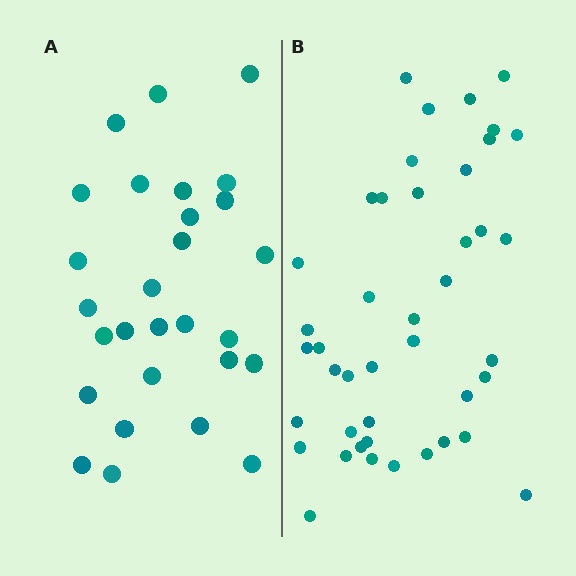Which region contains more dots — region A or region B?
Region B (the right region) has more dots.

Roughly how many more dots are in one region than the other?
Region B has approximately 15 more dots than region A.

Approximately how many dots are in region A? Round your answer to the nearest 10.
About 30 dots. (The exact count is 28, which rounds to 30.)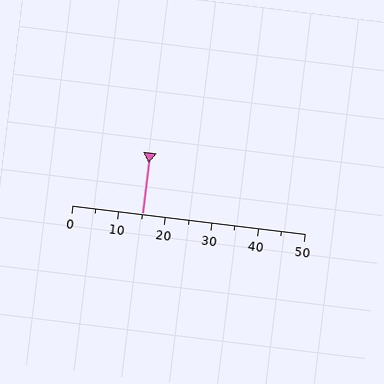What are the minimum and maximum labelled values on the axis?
The axis runs from 0 to 50.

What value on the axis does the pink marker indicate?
The marker indicates approximately 15.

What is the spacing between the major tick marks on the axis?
The major ticks are spaced 10 apart.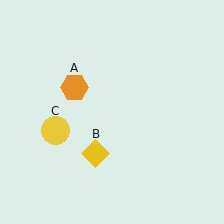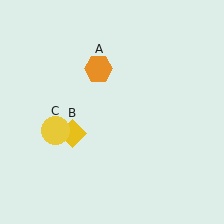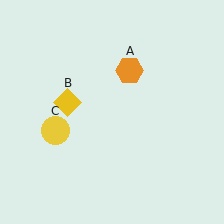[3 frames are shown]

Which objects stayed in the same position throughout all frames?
Yellow circle (object C) remained stationary.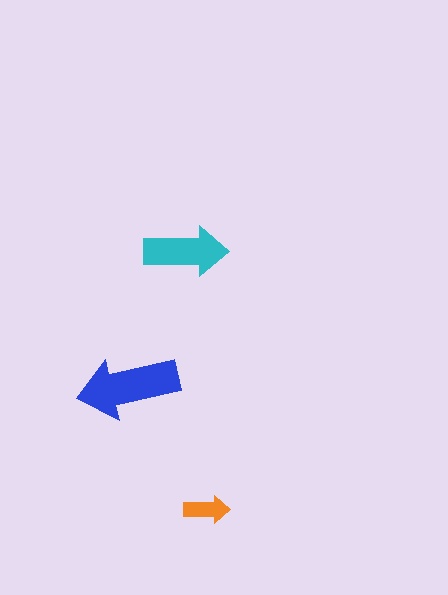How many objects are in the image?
There are 3 objects in the image.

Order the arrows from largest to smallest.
the blue one, the cyan one, the orange one.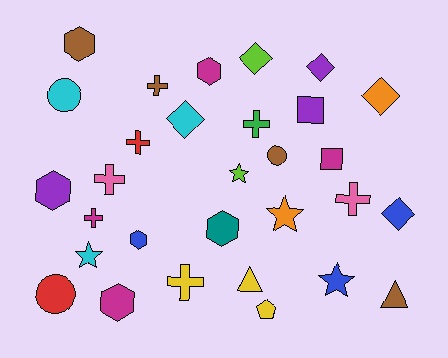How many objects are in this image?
There are 30 objects.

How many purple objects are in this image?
There are 3 purple objects.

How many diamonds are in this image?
There are 5 diamonds.